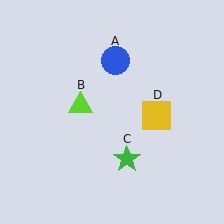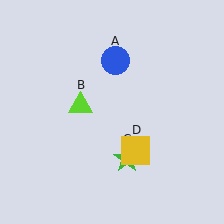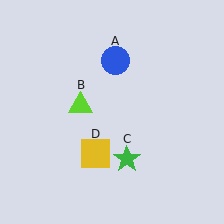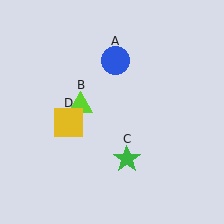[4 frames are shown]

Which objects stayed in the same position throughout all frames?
Blue circle (object A) and lime triangle (object B) and green star (object C) remained stationary.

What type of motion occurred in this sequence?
The yellow square (object D) rotated clockwise around the center of the scene.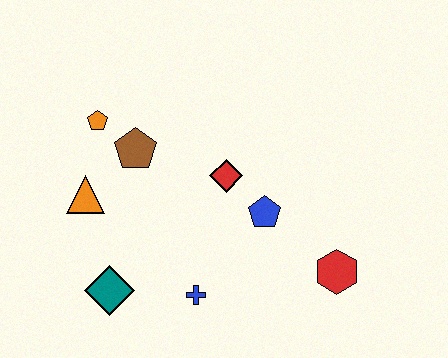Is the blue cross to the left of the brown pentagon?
No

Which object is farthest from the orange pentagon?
The red hexagon is farthest from the orange pentagon.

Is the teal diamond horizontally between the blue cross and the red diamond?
No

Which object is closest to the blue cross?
The teal diamond is closest to the blue cross.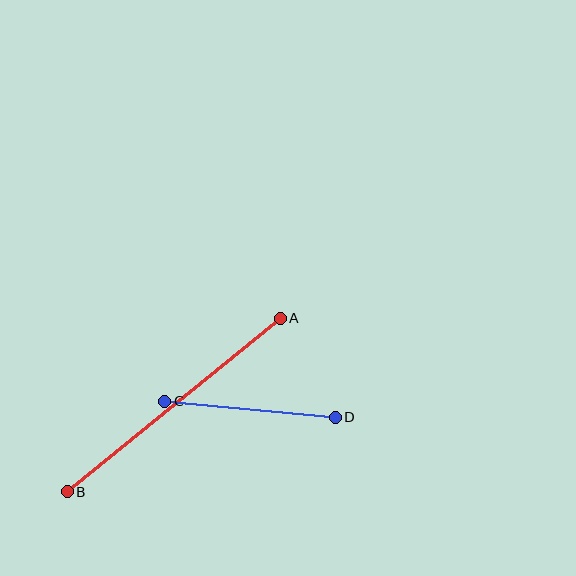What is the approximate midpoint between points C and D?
The midpoint is at approximately (250, 409) pixels.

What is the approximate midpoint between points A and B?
The midpoint is at approximately (174, 405) pixels.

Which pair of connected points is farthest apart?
Points A and B are farthest apart.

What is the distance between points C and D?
The distance is approximately 171 pixels.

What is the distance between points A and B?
The distance is approximately 274 pixels.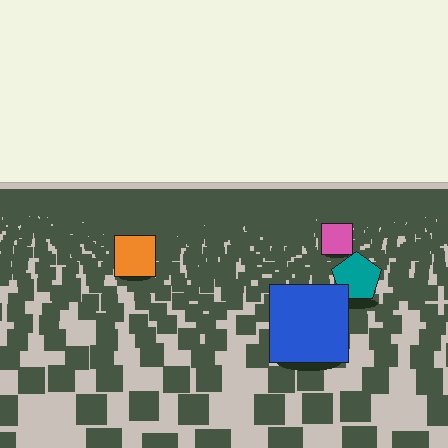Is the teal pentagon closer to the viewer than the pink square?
Yes. The teal pentagon is closer — you can tell from the texture gradient: the ground texture is coarser near it.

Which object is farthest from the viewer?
The pink square is farthest from the viewer. It appears smaller and the ground texture around it is denser.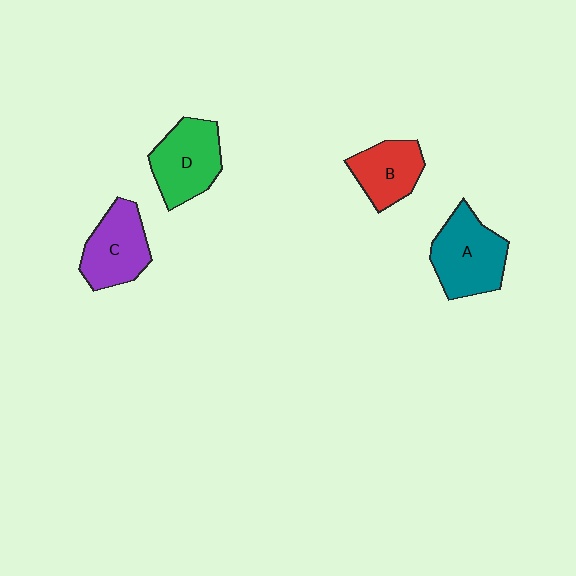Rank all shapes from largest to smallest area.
From largest to smallest: A (teal), D (green), C (purple), B (red).